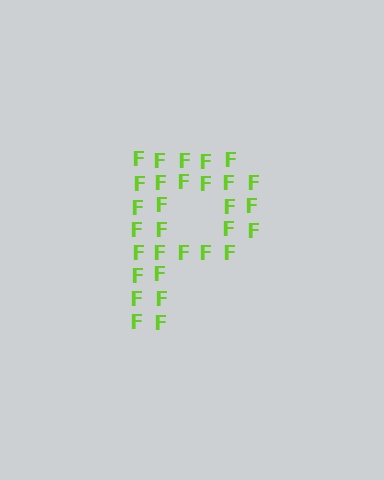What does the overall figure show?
The overall figure shows the letter P.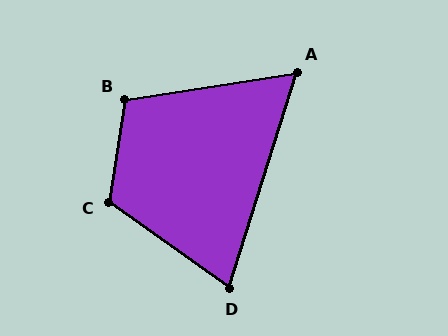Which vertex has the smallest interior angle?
A, at approximately 64 degrees.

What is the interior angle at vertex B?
Approximately 108 degrees (obtuse).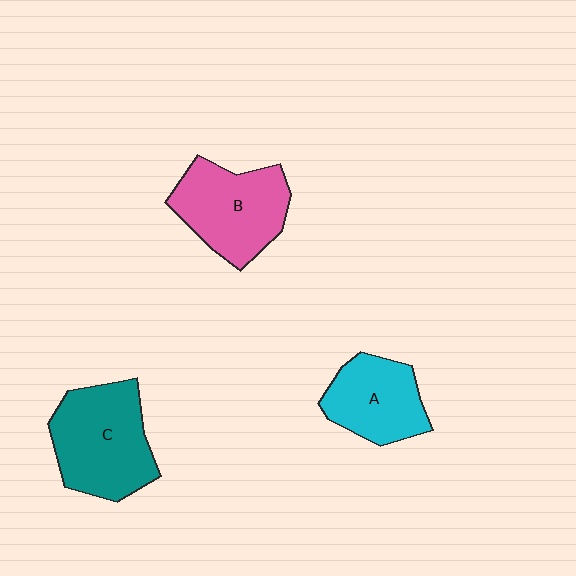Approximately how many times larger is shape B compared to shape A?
Approximately 1.3 times.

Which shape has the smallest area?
Shape A (cyan).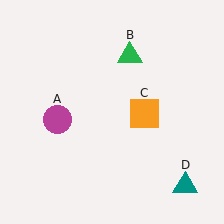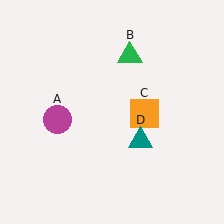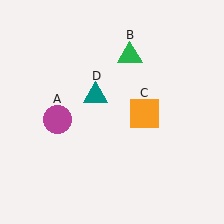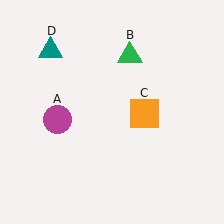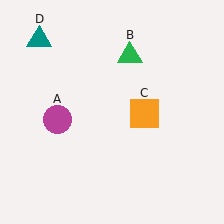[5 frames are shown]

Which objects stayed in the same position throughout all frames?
Magenta circle (object A) and green triangle (object B) and orange square (object C) remained stationary.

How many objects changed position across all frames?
1 object changed position: teal triangle (object D).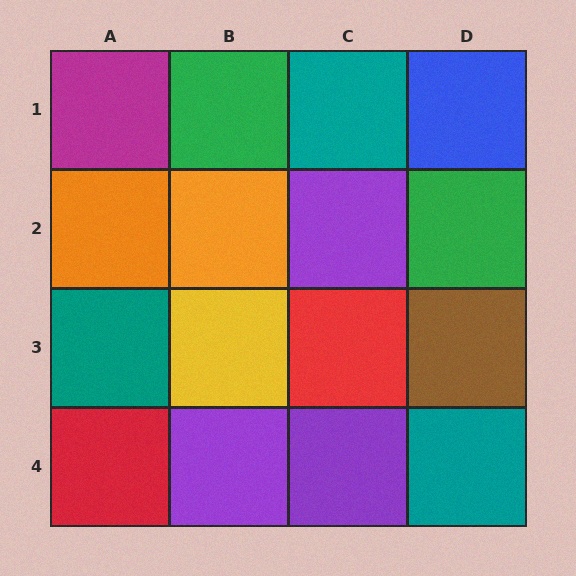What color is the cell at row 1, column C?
Teal.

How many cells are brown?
1 cell is brown.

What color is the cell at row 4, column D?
Teal.